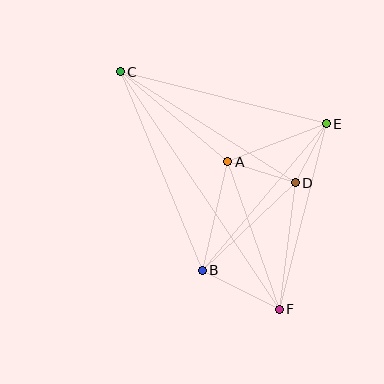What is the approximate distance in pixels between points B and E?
The distance between B and E is approximately 192 pixels.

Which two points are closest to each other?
Points D and E are closest to each other.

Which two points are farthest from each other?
Points C and F are farthest from each other.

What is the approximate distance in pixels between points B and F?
The distance between B and F is approximately 86 pixels.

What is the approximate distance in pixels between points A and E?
The distance between A and E is approximately 105 pixels.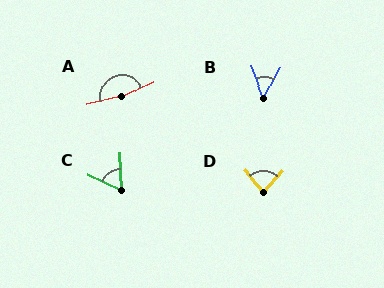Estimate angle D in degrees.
Approximately 83 degrees.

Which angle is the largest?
A, at approximately 168 degrees.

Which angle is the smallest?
B, at approximately 49 degrees.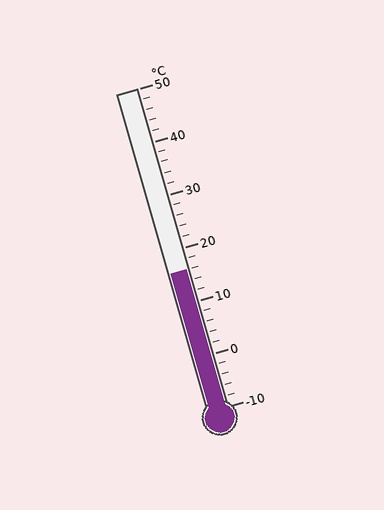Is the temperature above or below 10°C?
The temperature is above 10°C.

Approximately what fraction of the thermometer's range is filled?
The thermometer is filled to approximately 45% of its range.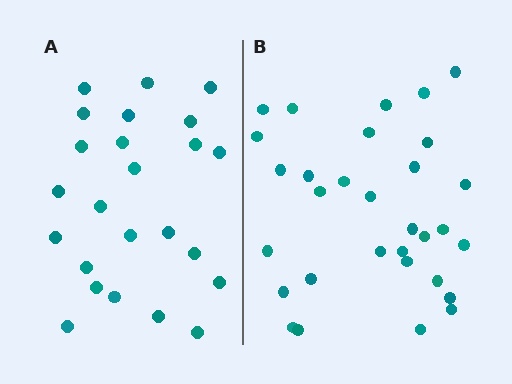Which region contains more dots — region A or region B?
Region B (the right region) has more dots.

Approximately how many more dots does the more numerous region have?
Region B has roughly 8 or so more dots than region A.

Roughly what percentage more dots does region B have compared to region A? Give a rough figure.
About 30% more.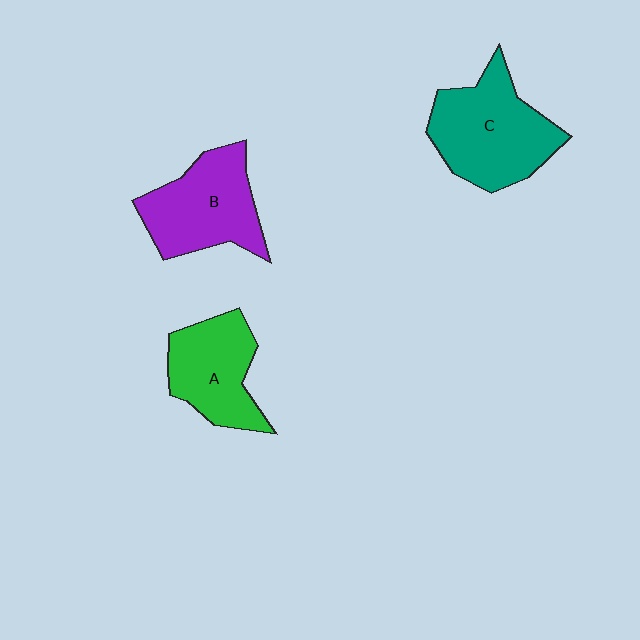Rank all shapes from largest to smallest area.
From largest to smallest: C (teal), B (purple), A (green).